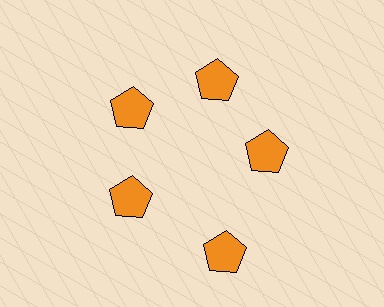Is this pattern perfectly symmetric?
No. The 5 orange pentagons are arranged in a ring, but one element near the 5 o'clock position is pushed outward from the center, breaking the 5-fold rotational symmetry.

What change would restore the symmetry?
The symmetry would be restored by moving it inward, back onto the ring so that all 5 pentagons sit at equal angles and equal distance from the center.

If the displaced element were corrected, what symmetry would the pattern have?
It would have 5-fold rotational symmetry — the pattern would map onto itself every 72 degrees.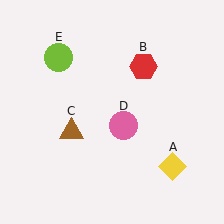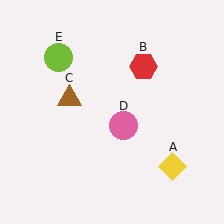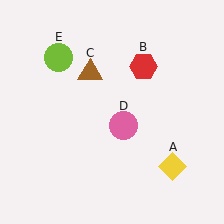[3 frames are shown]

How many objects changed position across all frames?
1 object changed position: brown triangle (object C).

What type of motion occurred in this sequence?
The brown triangle (object C) rotated clockwise around the center of the scene.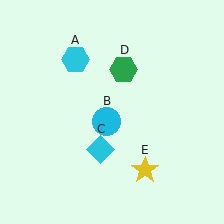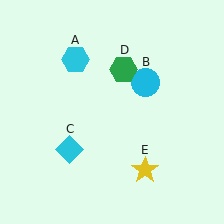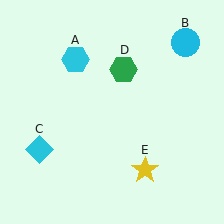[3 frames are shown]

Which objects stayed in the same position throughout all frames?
Cyan hexagon (object A) and green hexagon (object D) and yellow star (object E) remained stationary.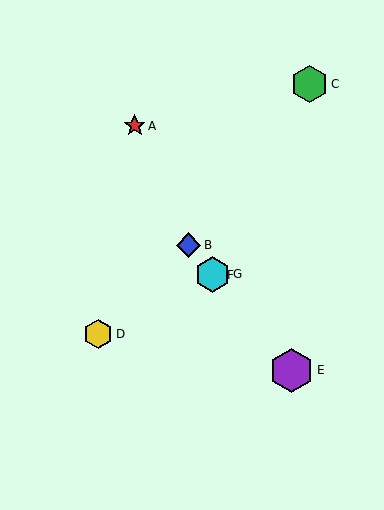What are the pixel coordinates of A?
Object A is at (135, 126).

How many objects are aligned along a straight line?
4 objects (B, E, F, G) are aligned along a straight line.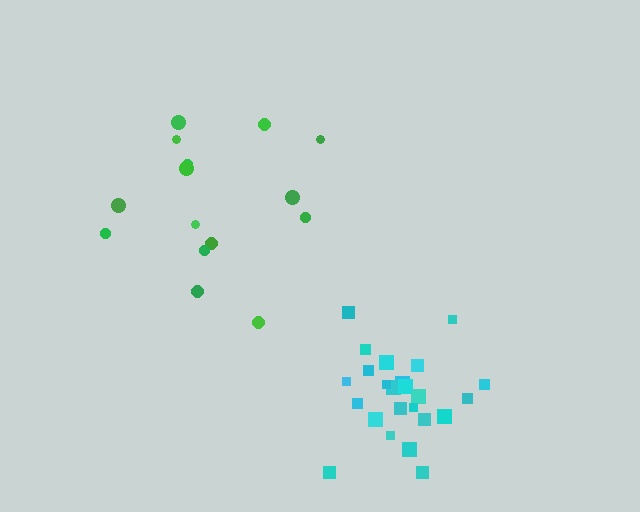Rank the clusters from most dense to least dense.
cyan, green.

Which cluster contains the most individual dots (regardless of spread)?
Cyan (24).